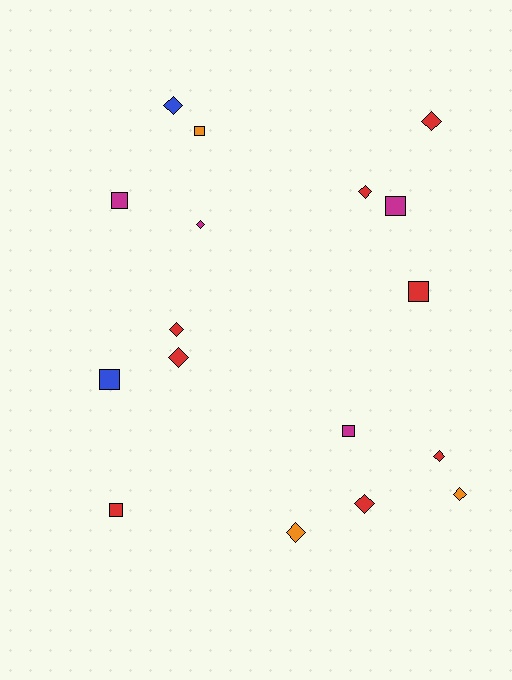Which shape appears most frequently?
Diamond, with 10 objects.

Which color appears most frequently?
Red, with 8 objects.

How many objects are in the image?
There are 17 objects.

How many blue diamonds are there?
There is 1 blue diamond.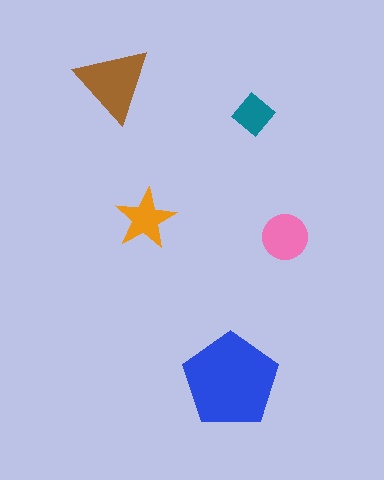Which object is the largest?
The blue pentagon.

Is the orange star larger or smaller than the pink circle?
Smaller.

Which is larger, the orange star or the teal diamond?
The orange star.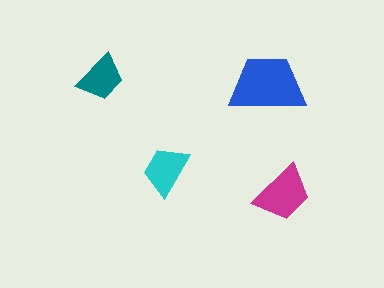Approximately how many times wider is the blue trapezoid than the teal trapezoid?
About 1.5 times wider.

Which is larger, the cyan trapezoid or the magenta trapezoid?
The magenta one.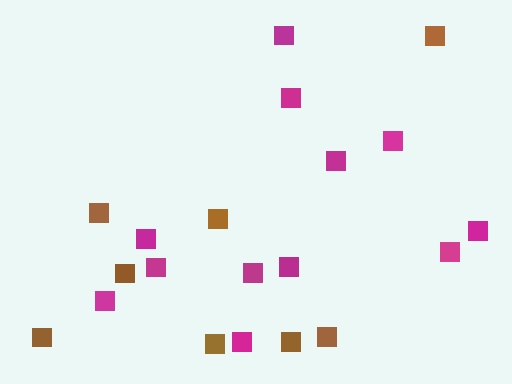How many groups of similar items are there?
There are 2 groups: one group of magenta squares (12) and one group of brown squares (8).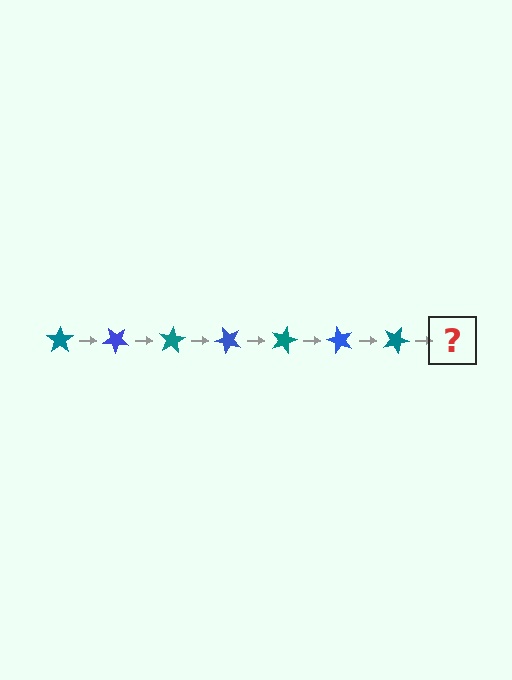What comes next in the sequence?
The next element should be a blue star, rotated 280 degrees from the start.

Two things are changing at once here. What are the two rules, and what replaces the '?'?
The two rules are that it rotates 40 degrees each step and the color cycles through teal and blue. The '?' should be a blue star, rotated 280 degrees from the start.